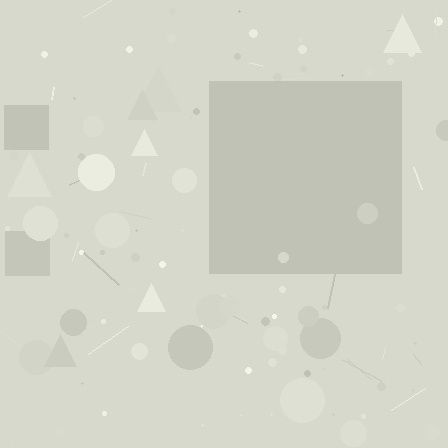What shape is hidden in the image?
A square is hidden in the image.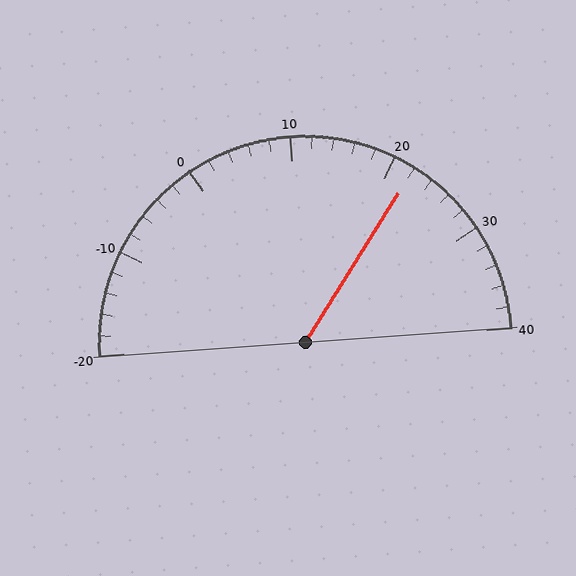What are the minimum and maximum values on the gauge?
The gauge ranges from -20 to 40.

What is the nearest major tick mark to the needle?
The nearest major tick mark is 20.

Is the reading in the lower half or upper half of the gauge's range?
The reading is in the upper half of the range (-20 to 40).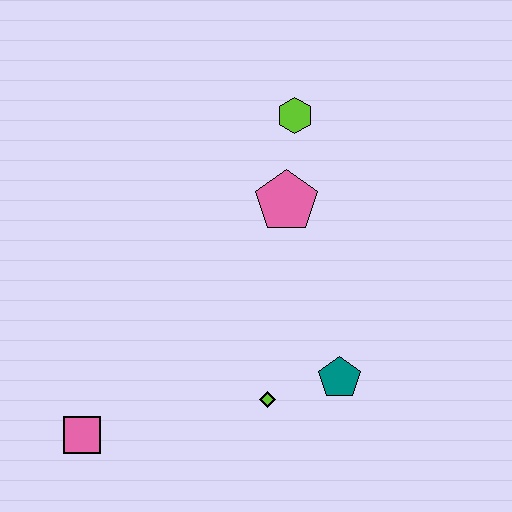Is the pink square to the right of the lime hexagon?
No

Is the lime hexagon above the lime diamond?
Yes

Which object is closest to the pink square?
The lime diamond is closest to the pink square.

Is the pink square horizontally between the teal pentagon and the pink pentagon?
No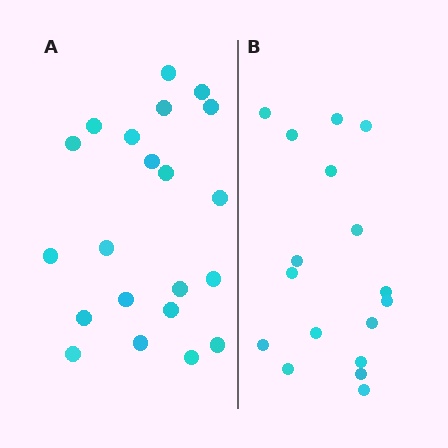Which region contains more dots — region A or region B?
Region A (the left region) has more dots.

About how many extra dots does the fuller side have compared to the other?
Region A has about 4 more dots than region B.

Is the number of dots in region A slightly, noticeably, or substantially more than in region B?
Region A has only slightly more — the two regions are fairly close. The ratio is roughly 1.2 to 1.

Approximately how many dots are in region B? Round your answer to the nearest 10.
About 20 dots. (The exact count is 17, which rounds to 20.)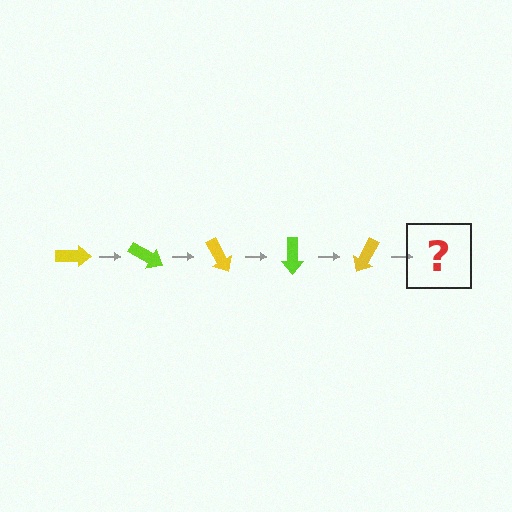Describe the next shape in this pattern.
It should be a lime arrow, rotated 150 degrees from the start.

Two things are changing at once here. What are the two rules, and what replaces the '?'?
The two rules are that it rotates 30 degrees each step and the color cycles through yellow and lime. The '?' should be a lime arrow, rotated 150 degrees from the start.